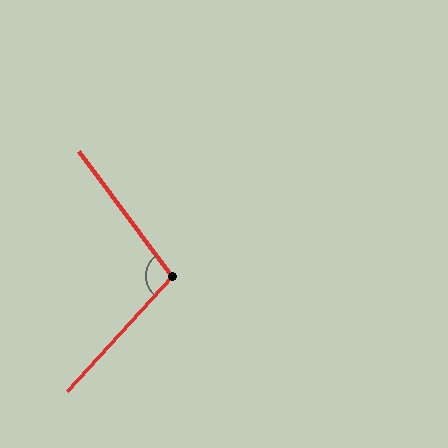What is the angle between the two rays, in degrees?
Approximately 101 degrees.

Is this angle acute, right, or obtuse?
It is obtuse.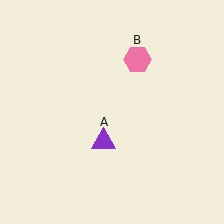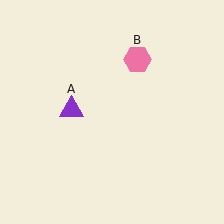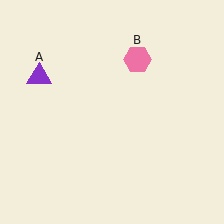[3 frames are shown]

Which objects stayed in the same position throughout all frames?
Pink hexagon (object B) remained stationary.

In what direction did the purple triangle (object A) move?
The purple triangle (object A) moved up and to the left.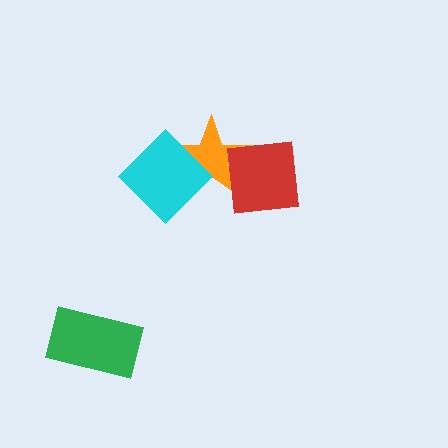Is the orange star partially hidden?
Yes, it is partially covered by another shape.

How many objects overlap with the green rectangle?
0 objects overlap with the green rectangle.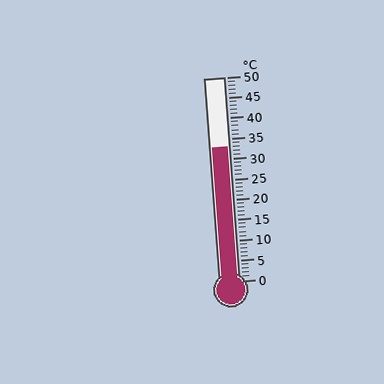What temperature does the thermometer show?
The thermometer shows approximately 33°C.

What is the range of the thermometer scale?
The thermometer scale ranges from 0°C to 50°C.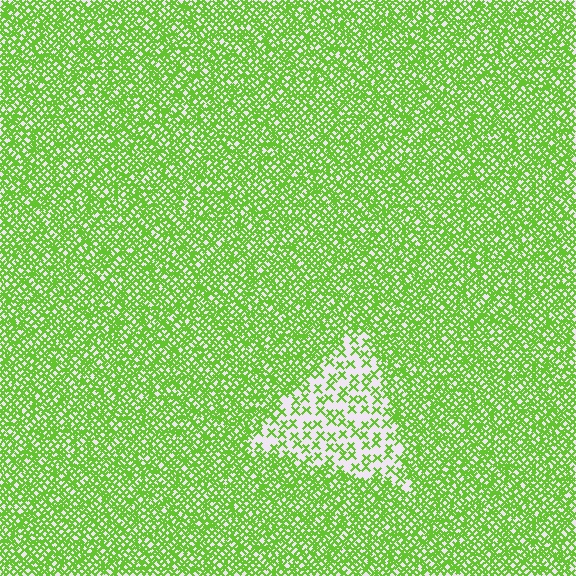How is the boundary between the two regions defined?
The boundary is defined by a change in element density (approximately 2.9x ratio). All elements are the same color, size, and shape.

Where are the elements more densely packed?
The elements are more densely packed outside the triangle boundary.